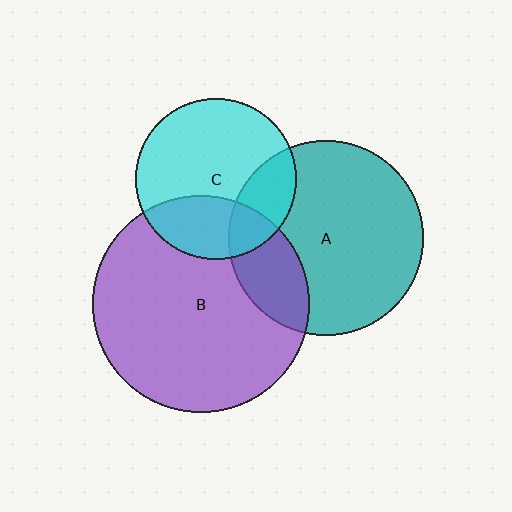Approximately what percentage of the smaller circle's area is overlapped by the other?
Approximately 30%.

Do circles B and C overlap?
Yes.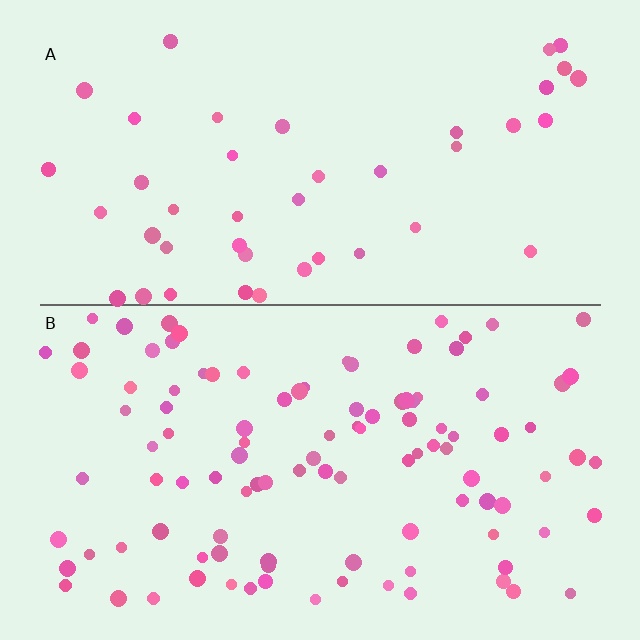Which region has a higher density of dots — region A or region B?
B (the bottom).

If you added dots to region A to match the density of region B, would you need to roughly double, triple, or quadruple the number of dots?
Approximately double.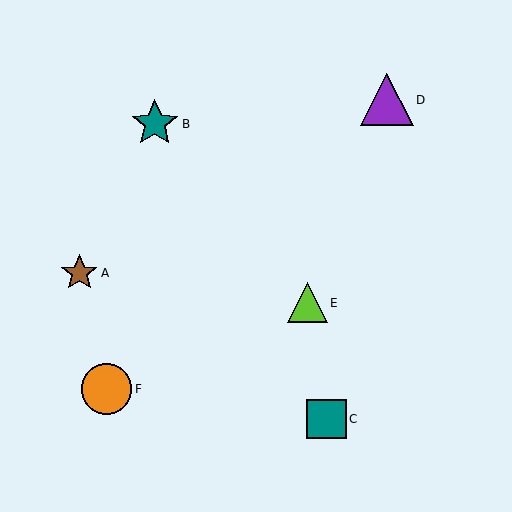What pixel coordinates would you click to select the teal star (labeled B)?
Click at (155, 124) to select the teal star B.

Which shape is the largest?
The purple triangle (labeled D) is the largest.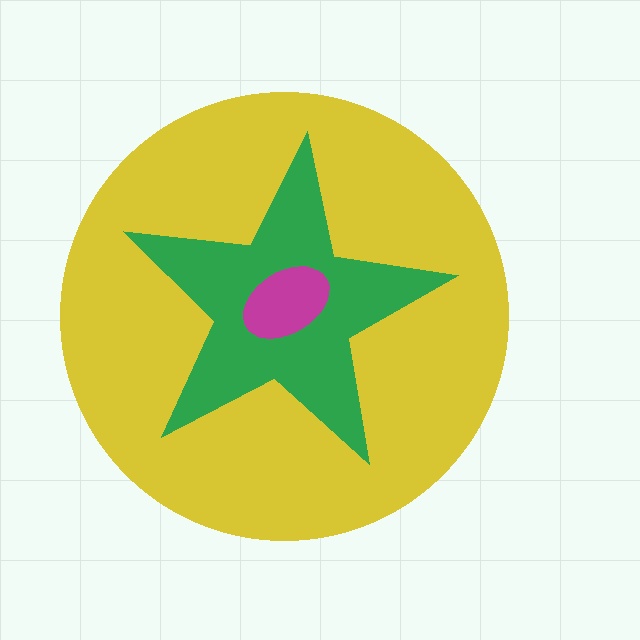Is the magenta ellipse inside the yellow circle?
Yes.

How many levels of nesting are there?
3.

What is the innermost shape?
The magenta ellipse.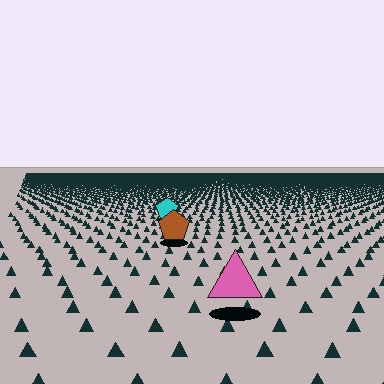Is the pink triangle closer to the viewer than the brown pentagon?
Yes. The pink triangle is closer — you can tell from the texture gradient: the ground texture is coarser near it.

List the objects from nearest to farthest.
From nearest to farthest: the pink triangle, the brown pentagon, the cyan pentagon.